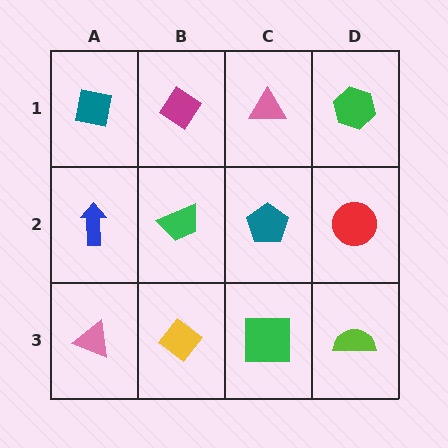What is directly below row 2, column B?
A yellow diamond.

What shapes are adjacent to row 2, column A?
A teal square (row 1, column A), a pink triangle (row 3, column A), a green trapezoid (row 2, column B).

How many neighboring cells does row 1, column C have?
3.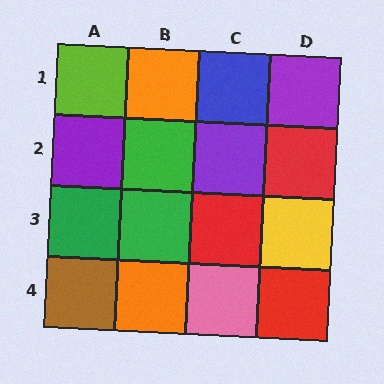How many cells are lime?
1 cell is lime.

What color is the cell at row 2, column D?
Red.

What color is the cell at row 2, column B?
Green.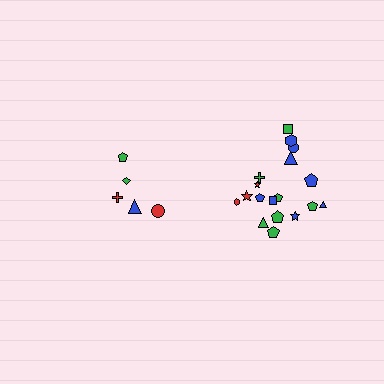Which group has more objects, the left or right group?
The right group.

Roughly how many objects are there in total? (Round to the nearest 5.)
Roughly 25 objects in total.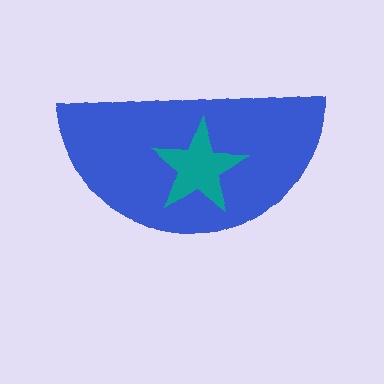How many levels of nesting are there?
2.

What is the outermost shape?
The blue semicircle.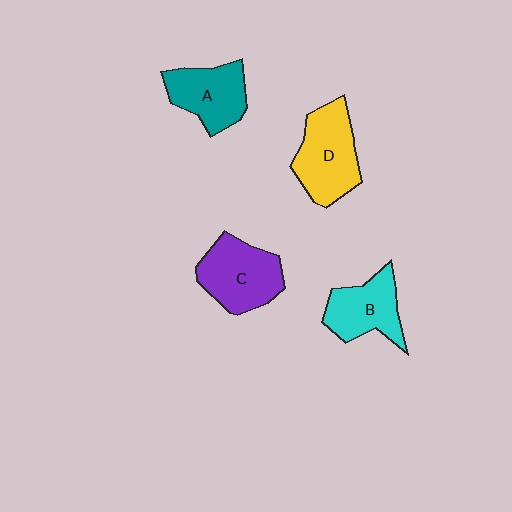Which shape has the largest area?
Shape D (yellow).